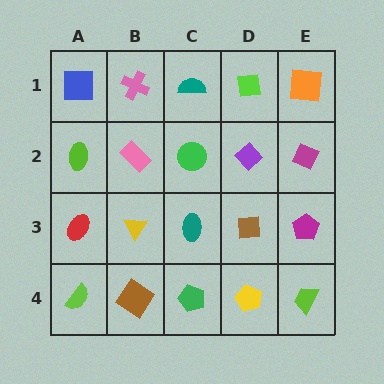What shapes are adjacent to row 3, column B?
A pink rectangle (row 2, column B), a brown diamond (row 4, column B), a red ellipse (row 3, column A), a teal ellipse (row 3, column C).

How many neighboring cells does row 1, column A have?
2.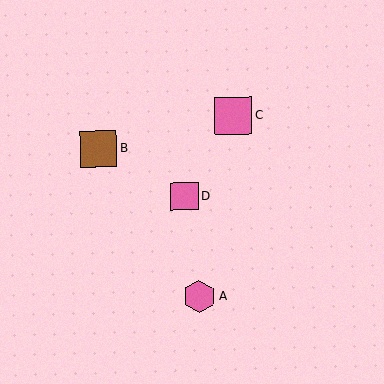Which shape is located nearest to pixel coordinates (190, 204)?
The pink square (labeled D) at (185, 196) is nearest to that location.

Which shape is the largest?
The pink square (labeled C) is the largest.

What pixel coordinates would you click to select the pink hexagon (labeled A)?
Click at (199, 296) to select the pink hexagon A.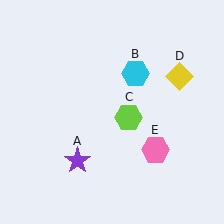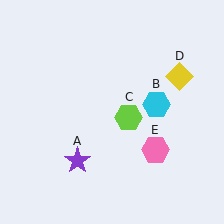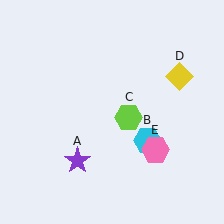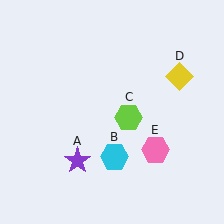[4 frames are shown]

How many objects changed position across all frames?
1 object changed position: cyan hexagon (object B).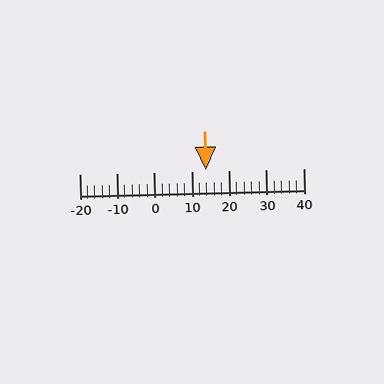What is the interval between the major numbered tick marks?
The major tick marks are spaced 10 units apart.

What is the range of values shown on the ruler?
The ruler shows values from -20 to 40.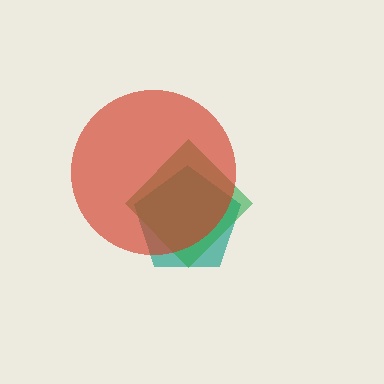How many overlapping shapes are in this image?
There are 3 overlapping shapes in the image.